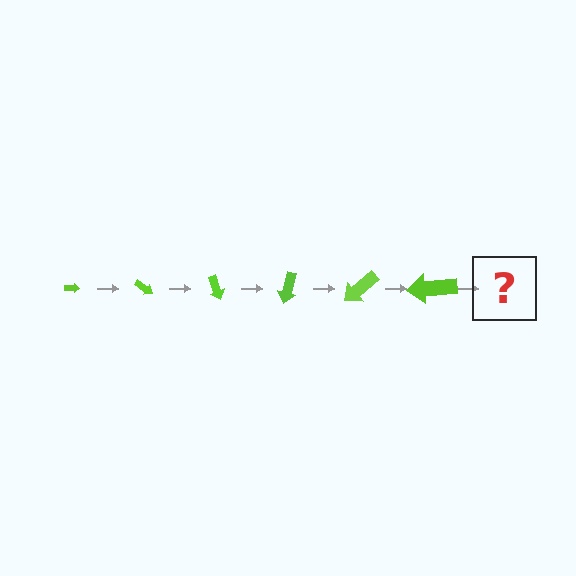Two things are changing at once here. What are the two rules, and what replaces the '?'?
The two rules are that the arrow grows larger each step and it rotates 35 degrees each step. The '?' should be an arrow, larger than the previous one and rotated 210 degrees from the start.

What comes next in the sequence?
The next element should be an arrow, larger than the previous one and rotated 210 degrees from the start.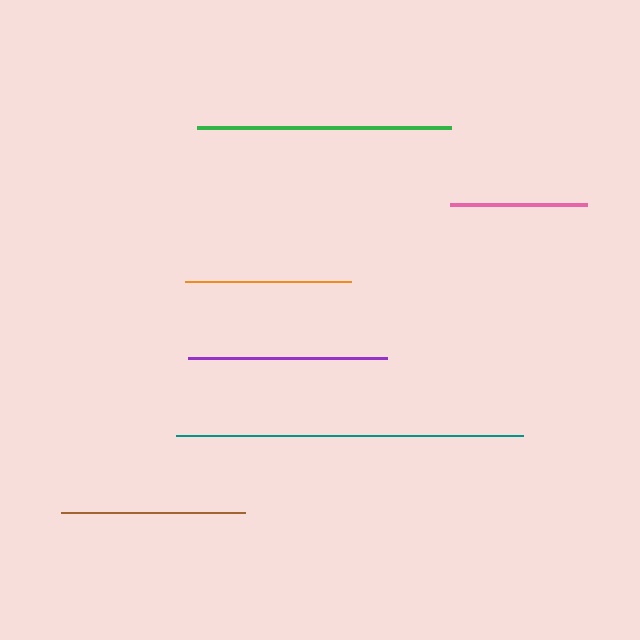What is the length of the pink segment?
The pink segment is approximately 137 pixels long.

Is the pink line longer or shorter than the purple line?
The purple line is longer than the pink line.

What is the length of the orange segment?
The orange segment is approximately 166 pixels long.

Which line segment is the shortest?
The pink line is the shortest at approximately 137 pixels.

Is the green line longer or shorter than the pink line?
The green line is longer than the pink line.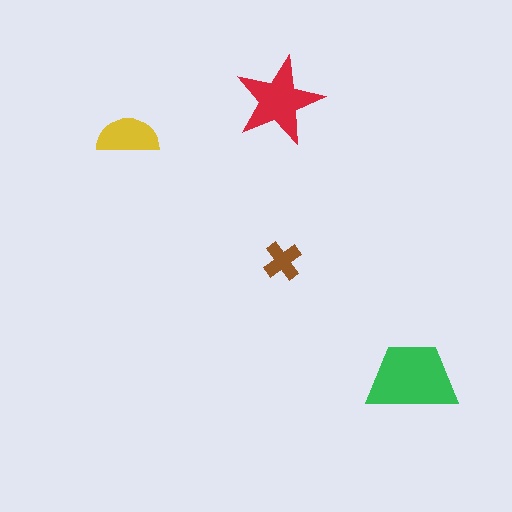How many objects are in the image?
There are 4 objects in the image.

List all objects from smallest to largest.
The brown cross, the yellow semicircle, the red star, the green trapezoid.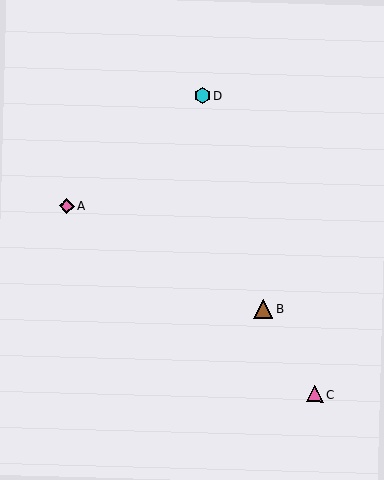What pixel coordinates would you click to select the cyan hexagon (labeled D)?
Click at (202, 95) to select the cyan hexagon D.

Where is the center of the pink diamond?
The center of the pink diamond is at (67, 206).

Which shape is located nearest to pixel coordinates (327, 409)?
The pink triangle (labeled C) at (314, 394) is nearest to that location.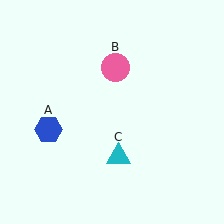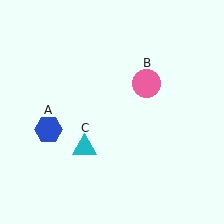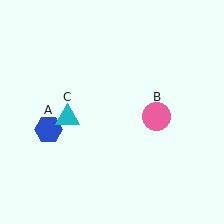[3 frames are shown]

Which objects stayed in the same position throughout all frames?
Blue hexagon (object A) remained stationary.